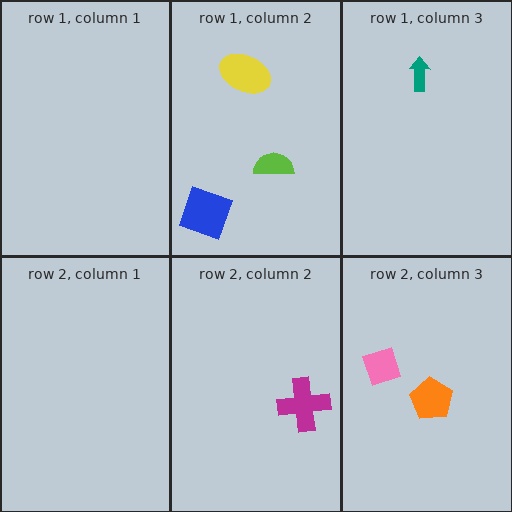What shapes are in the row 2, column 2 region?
The magenta cross.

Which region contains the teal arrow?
The row 1, column 3 region.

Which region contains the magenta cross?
The row 2, column 2 region.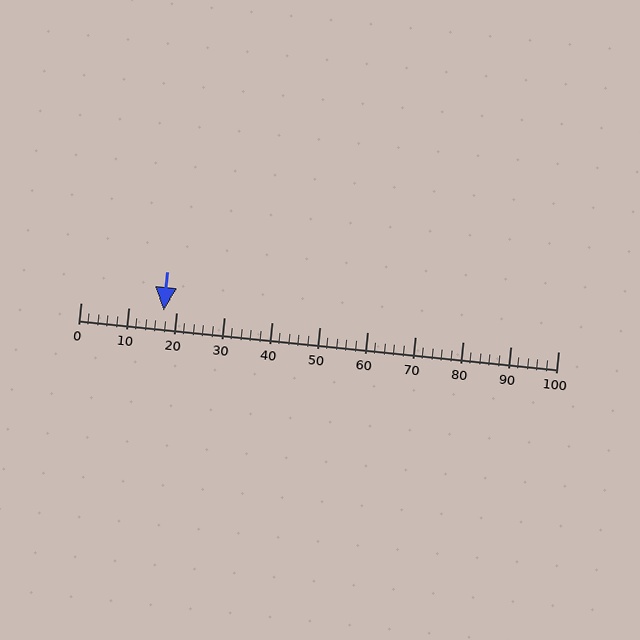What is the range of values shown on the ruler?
The ruler shows values from 0 to 100.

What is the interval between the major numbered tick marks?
The major tick marks are spaced 10 units apart.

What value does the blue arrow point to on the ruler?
The blue arrow points to approximately 17.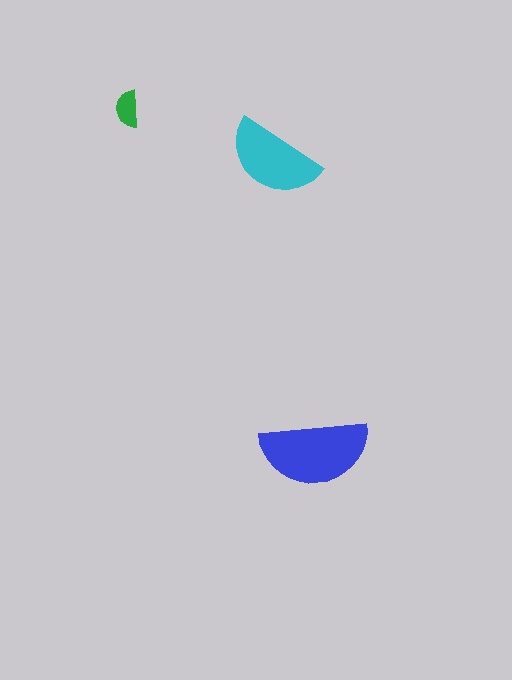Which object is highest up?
The green semicircle is topmost.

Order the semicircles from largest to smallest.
the blue one, the cyan one, the green one.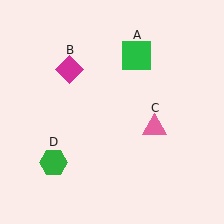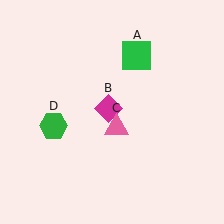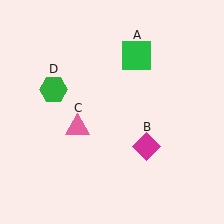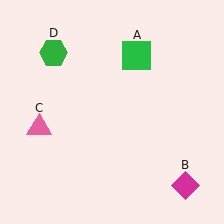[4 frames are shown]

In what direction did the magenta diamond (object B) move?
The magenta diamond (object B) moved down and to the right.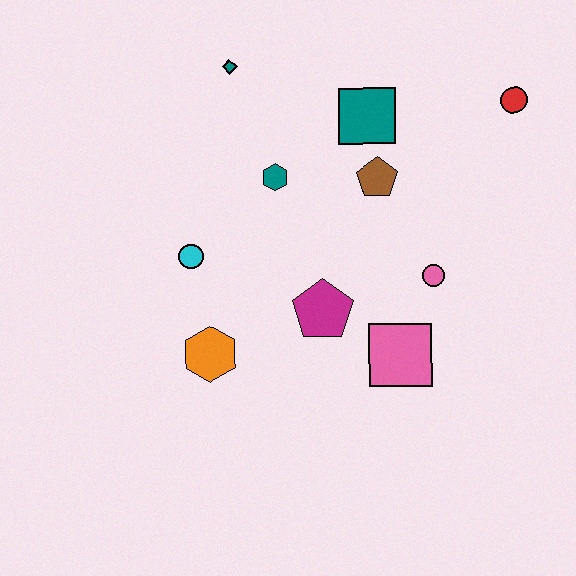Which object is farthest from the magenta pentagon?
The red circle is farthest from the magenta pentagon.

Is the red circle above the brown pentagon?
Yes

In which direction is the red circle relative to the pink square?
The red circle is above the pink square.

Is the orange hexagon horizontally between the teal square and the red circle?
No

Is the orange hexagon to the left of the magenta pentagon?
Yes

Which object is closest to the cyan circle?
The orange hexagon is closest to the cyan circle.